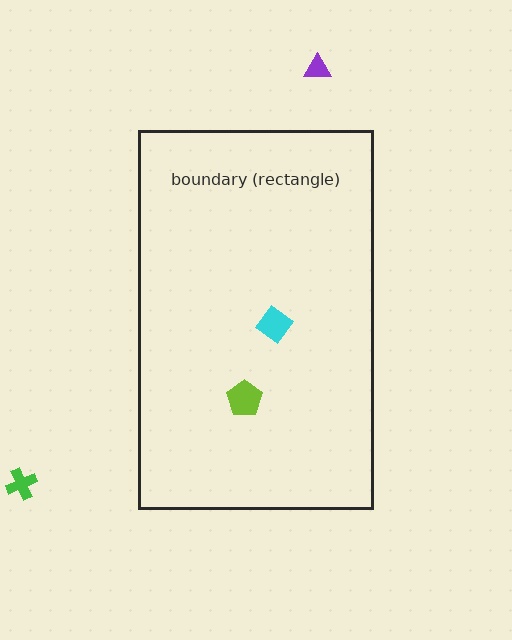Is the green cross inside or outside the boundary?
Outside.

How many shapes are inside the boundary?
2 inside, 2 outside.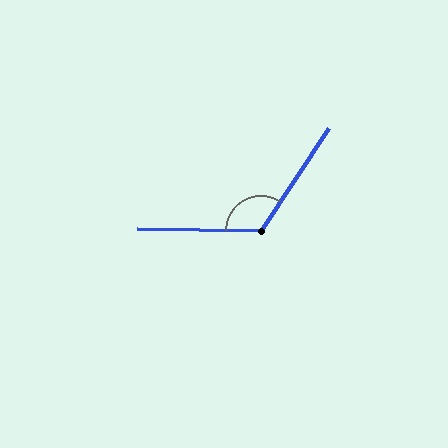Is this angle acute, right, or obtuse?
It is obtuse.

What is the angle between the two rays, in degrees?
Approximately 122 degrees.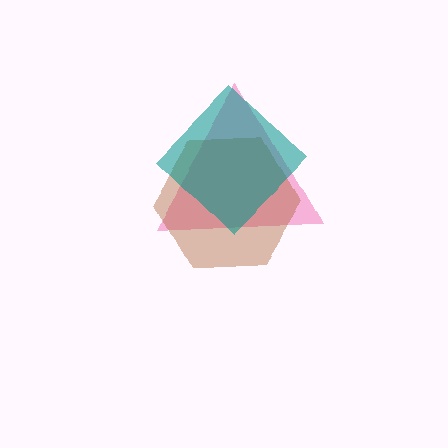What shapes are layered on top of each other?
The layered shapes are: a pink triangle, a brown hexagon, a teal diamond.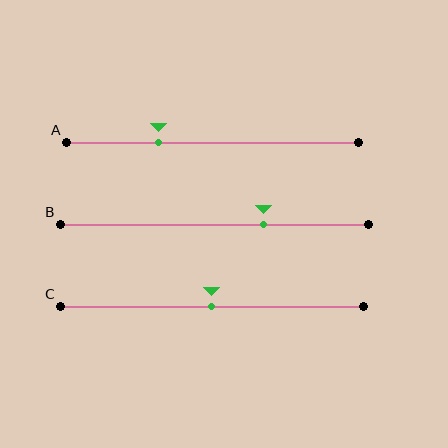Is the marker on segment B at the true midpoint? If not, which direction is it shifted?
No, the marker on segment B is shifted to the right by about 16% of the segment length.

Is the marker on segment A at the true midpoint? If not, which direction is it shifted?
No, the marker on segment A is shifted to the left by about 18% of the segment length.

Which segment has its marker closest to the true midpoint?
Segment C has its marker closest to the true midpoint.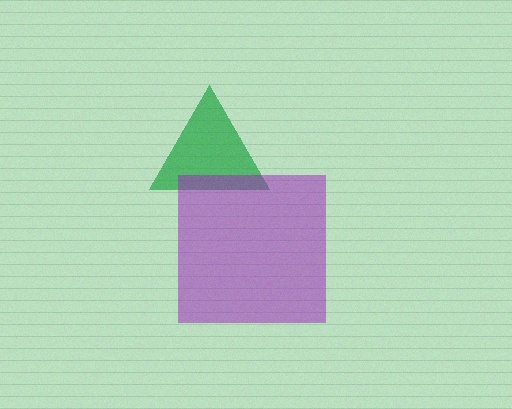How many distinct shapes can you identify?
There are 2 distinct shapes: a green triangle, a purple square.